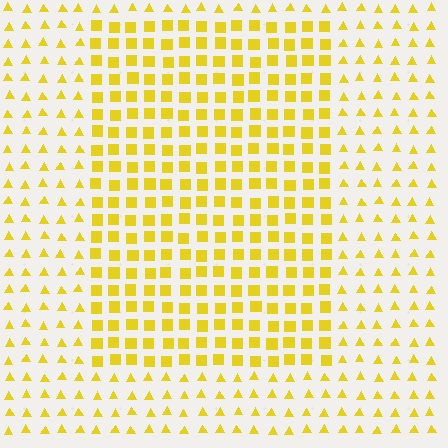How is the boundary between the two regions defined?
The boundary is defined by a change in element shape: squares inside vs. triangles outside. All elements share the same color and spacing.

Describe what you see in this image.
The image is filled with small yellow elements arranged in a uniform grid. A rectangle-shaped region contains squares, while the surrounding area contains triangles. The boundary is defined purely by the change in element shape.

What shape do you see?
I see a rectangle.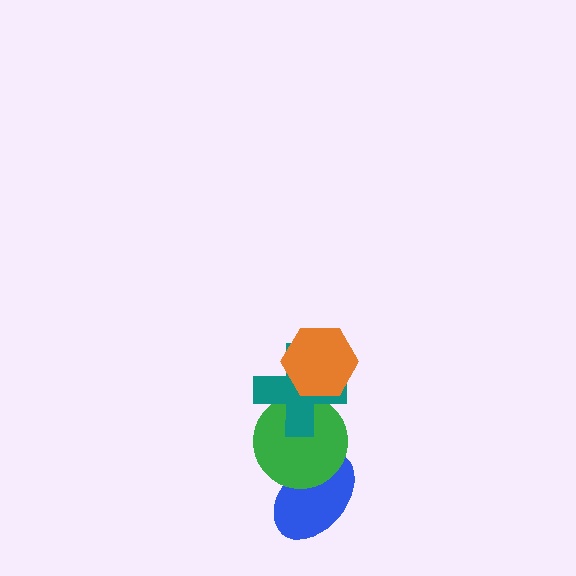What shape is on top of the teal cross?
The orange hexagon is on top of the teal cross.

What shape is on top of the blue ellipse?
The green circle is on top of the blue ellipse.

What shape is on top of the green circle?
The teal cross is on top of the green circle.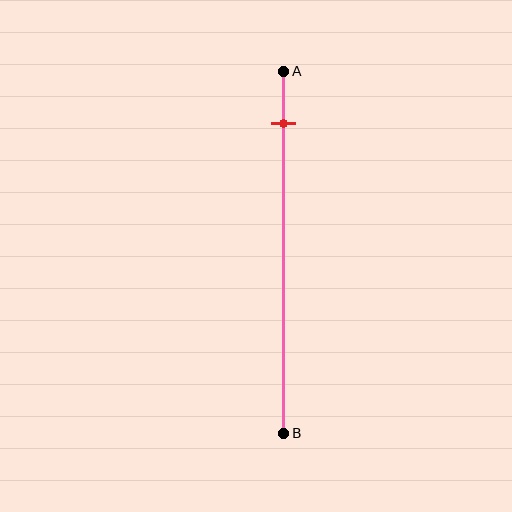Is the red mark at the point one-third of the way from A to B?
No, the mark is at about 15% from A, not at the 33% one-third point.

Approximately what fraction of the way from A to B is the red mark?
The red mark is approximately 15% of the way from A to B.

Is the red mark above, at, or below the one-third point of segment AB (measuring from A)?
The red mark is above the one-third point of segment AB.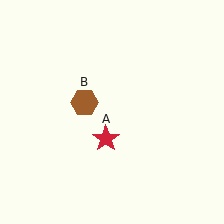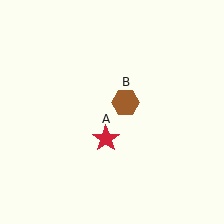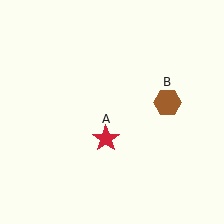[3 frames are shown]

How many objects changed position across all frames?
1 object changed position: brown hexagon (object B).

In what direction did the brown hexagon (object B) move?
The brown hexagon (object B) moved right.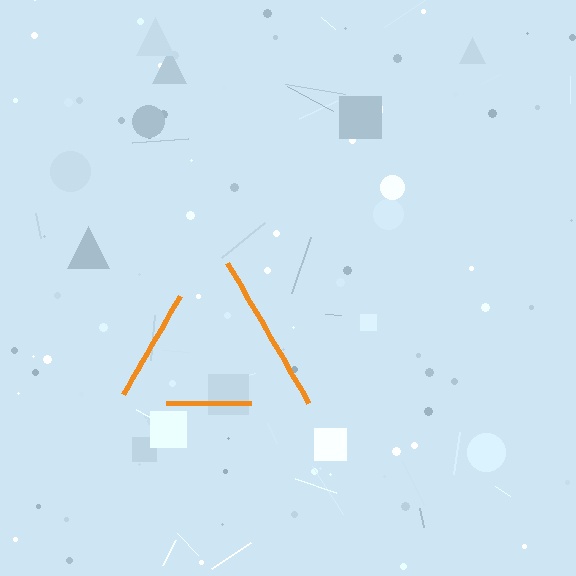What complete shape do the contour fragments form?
The contour fragments form a triangle.